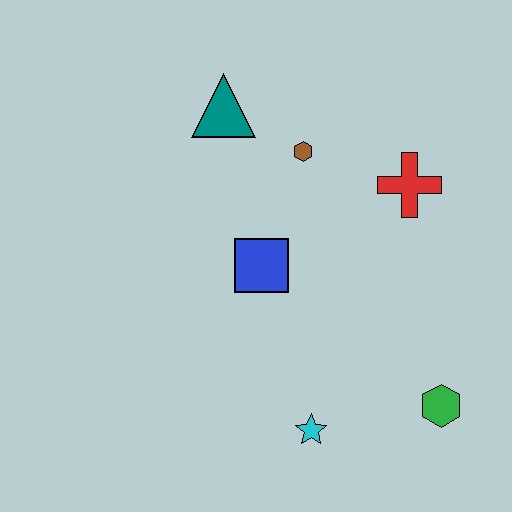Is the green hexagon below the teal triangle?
Yes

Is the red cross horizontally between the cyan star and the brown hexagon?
No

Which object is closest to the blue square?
The brown hexagon is closest to the blue square.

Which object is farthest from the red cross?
The cyan star is farthest from the red cross.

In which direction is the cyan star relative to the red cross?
The cyan star is below the red cross.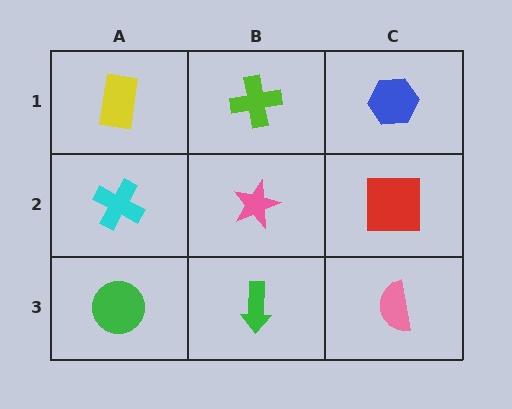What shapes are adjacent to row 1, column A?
A cyan cross (row 2, column A), a lime cross (row 1, column B).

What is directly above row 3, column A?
A cyan cross.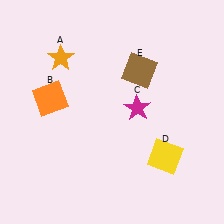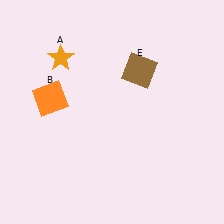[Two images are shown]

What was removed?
The magenta star (C), the yellow square (D) were removed in Image 2.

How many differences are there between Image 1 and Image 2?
There are 2 differences between the two images.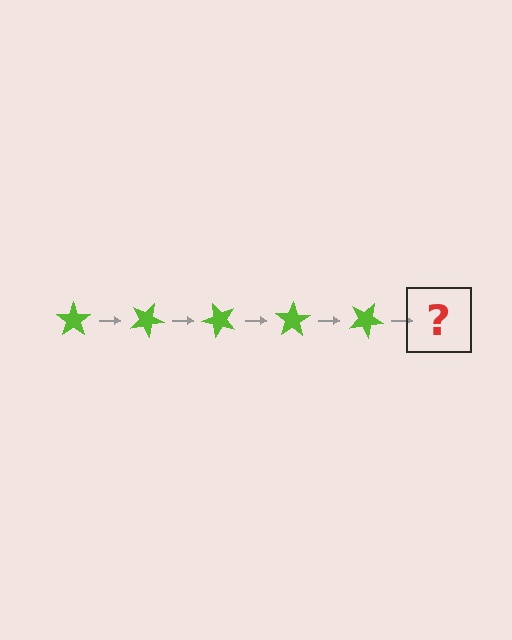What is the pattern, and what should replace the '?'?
The pattern is that the star rotates 25 degrees each step. The '?' should be a lime star rotated 125 degrees.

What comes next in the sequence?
The next element should be a lime star rotated 125 degrees.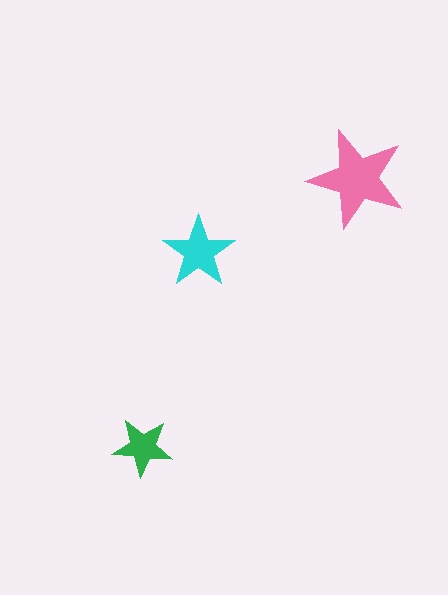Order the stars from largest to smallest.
the pink one, the cyan one, the green one.